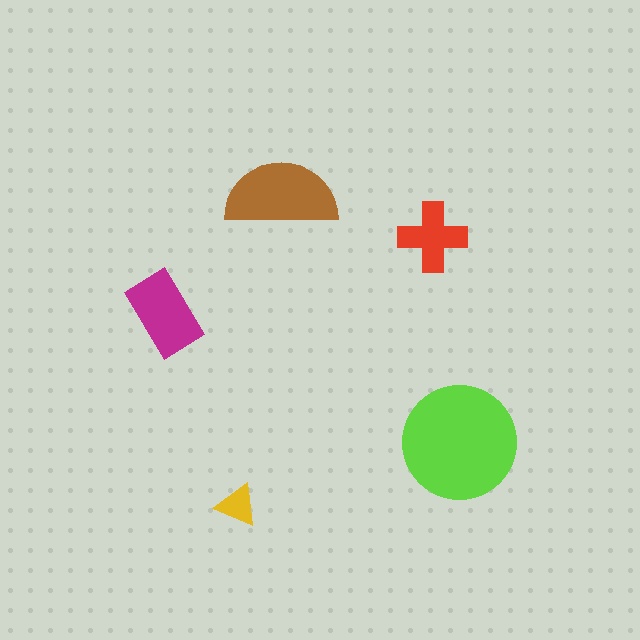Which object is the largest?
The lime circle.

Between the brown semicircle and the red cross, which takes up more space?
The brown semicircle.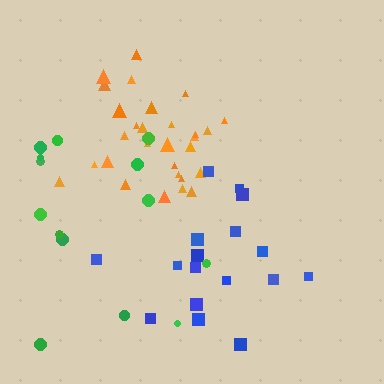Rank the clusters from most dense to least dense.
orange, blue, green.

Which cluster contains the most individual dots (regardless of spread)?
Orange (29).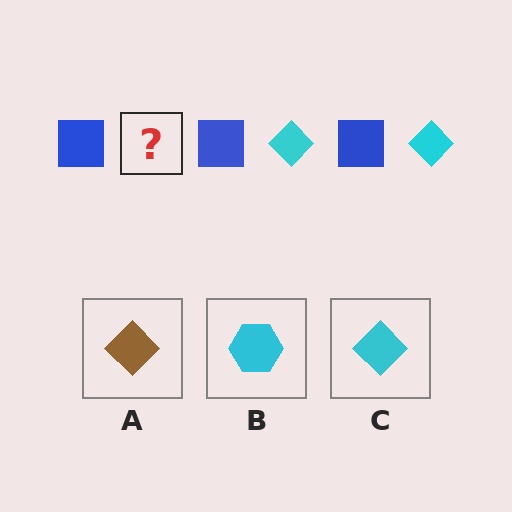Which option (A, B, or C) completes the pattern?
C.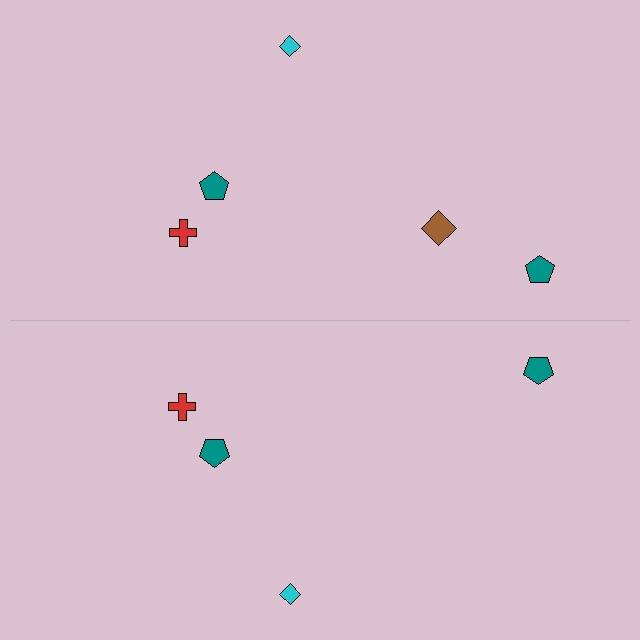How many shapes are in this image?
There are 9 shapes in this image.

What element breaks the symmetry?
A brown diamond is missing from the bottom side.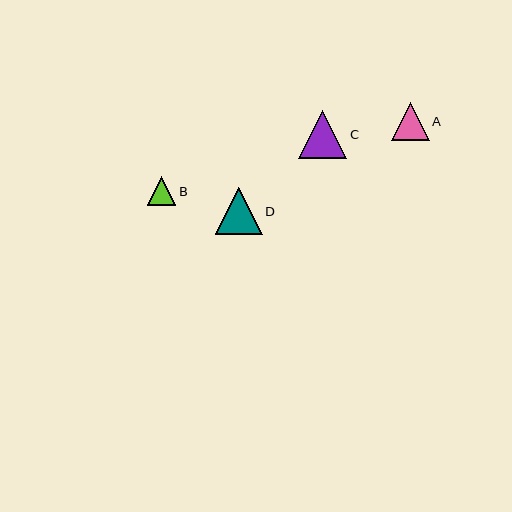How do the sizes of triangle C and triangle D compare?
Triangle C and triangle D are approximately the same size.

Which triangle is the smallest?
Triangle B is the smallest with a size of approximately 29 pixels.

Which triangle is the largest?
Triangle C is the largest with a size of approximately 48 pixels.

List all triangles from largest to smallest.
From largest to smallest: C, D, A, B.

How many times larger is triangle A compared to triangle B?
Triangle A is approximately 1.3 times the size of triangle B.